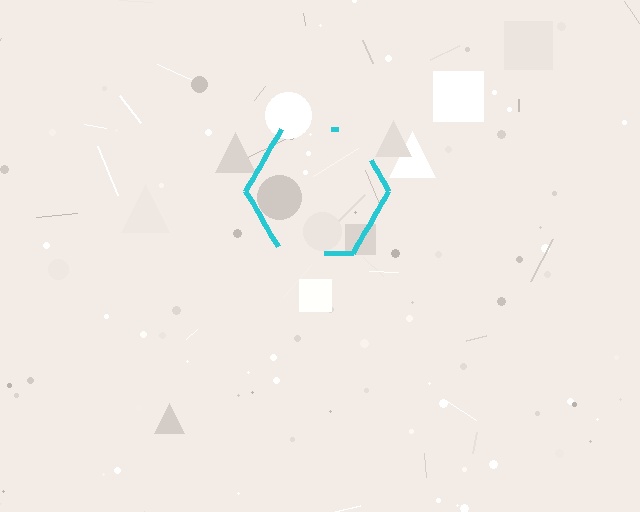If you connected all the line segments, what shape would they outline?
They would outline a hexagon.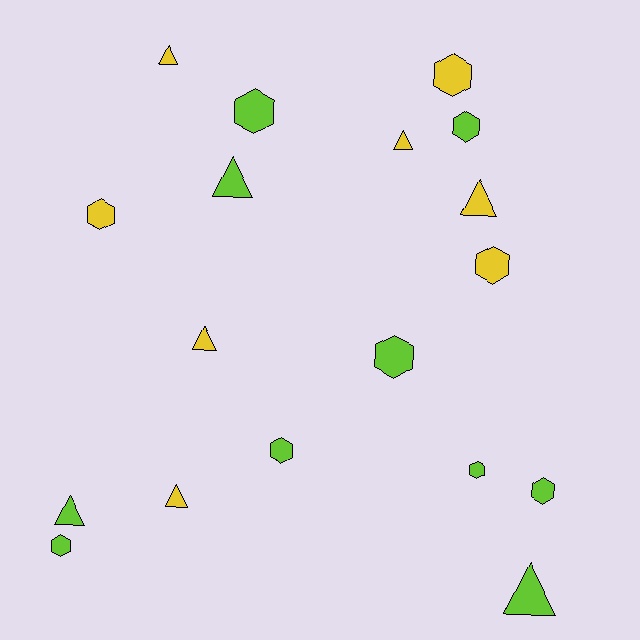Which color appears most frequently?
Lime, with 10 objects.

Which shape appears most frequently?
Hexagon, with 10 objects.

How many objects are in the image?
There are 18 objects.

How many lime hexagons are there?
There are 7 lime hexagons.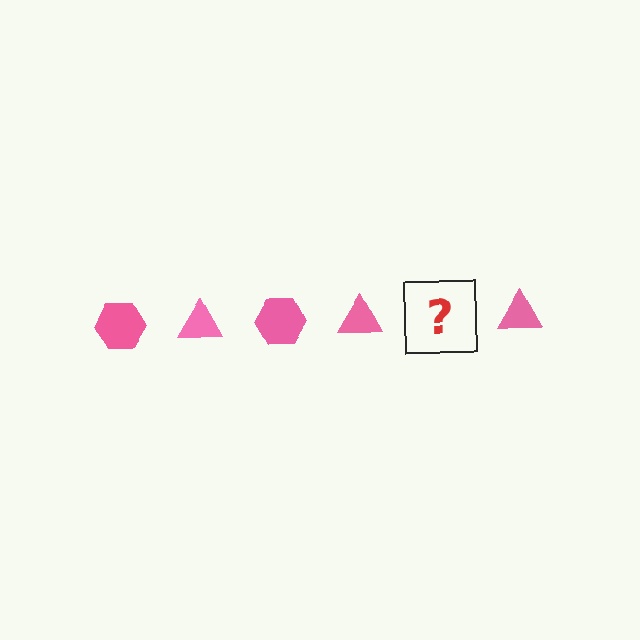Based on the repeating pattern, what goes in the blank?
The blank should be a pink hexagon.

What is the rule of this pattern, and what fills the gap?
The rule is that the pattern cycles through hexagon, triangle shapes in pink. The gap should be filled with a pink hexagon.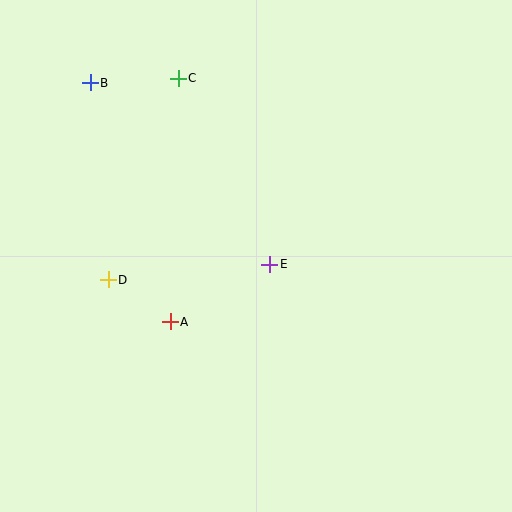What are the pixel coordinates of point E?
Point E is at (270, 264).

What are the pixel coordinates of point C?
Point C is at (178, 78).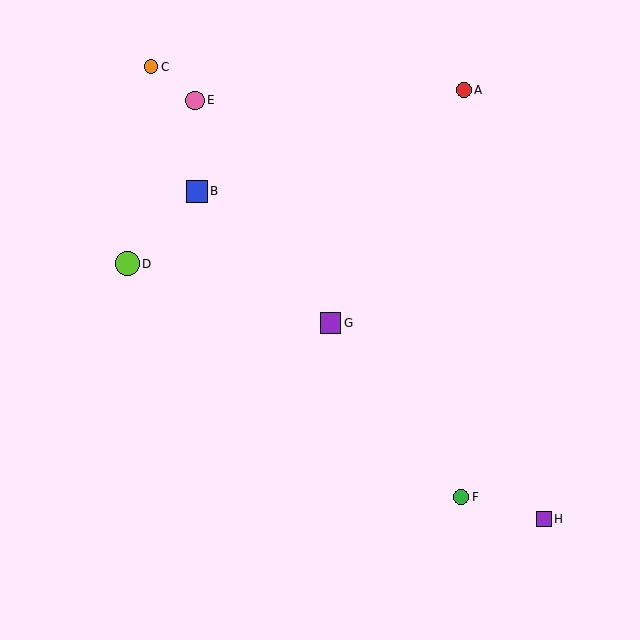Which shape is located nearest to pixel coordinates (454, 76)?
The red circle (labeled A) at (464, 90) is nearest to that location.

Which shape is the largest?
The lime circle (labeled D) is the largest.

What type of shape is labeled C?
Shape C is an orange circle.